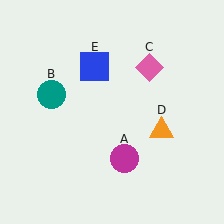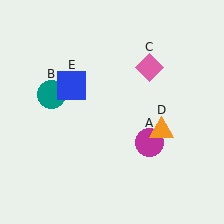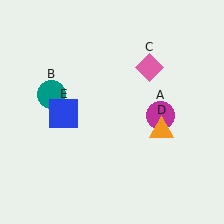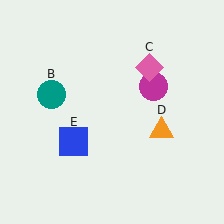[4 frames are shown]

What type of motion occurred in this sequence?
The magenta circle (object A), blue square (object E) rotated counterclockwise around the center of the scene.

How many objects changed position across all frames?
2 objects changed position: magenta circle (object A), blue square (object E).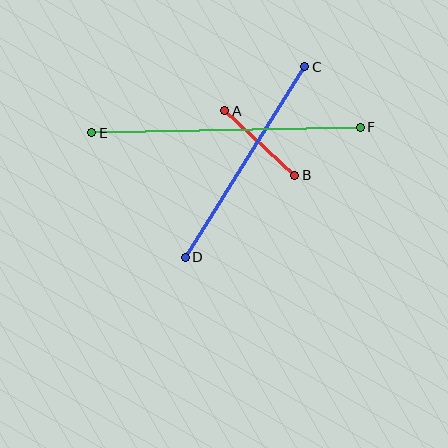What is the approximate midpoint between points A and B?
The midpoint is at approximately (260, 143) pixels.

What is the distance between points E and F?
The distance is approximately 269 pixels.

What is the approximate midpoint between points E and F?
The midpoint is at approximately (226, 130) pixels.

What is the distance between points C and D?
The distance is approximately 225 pixels.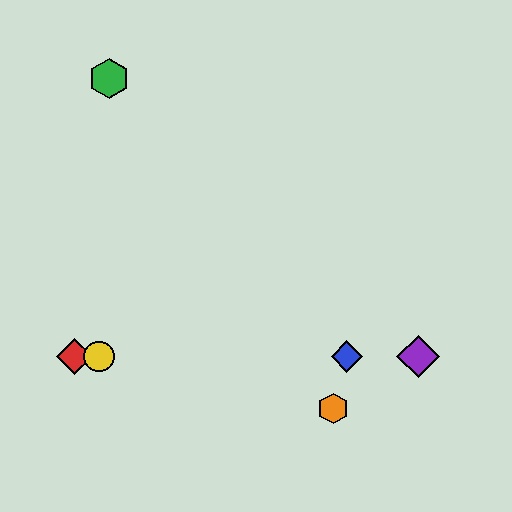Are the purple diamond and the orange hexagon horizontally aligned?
No, the purple diamond is at y≈356 and the orange hexagon is at y≈408.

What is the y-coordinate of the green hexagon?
The green hexagon is at y≈78.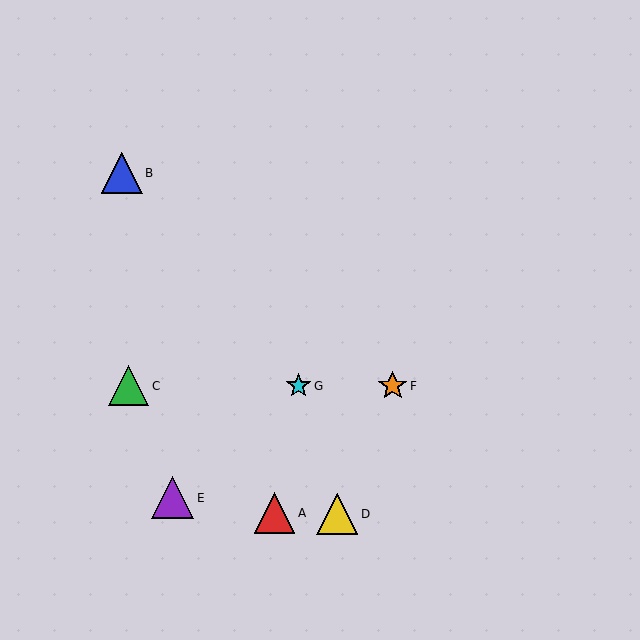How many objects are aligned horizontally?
3 objects (C, F, G) are aligned horizontally.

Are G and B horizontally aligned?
No, G is at y≈386 and B is at y≈173.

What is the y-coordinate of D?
Object D is at y≈514.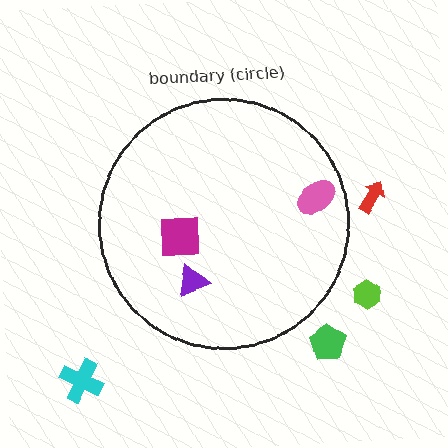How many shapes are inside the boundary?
3 inside, 4 outside.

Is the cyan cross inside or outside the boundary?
Outside.